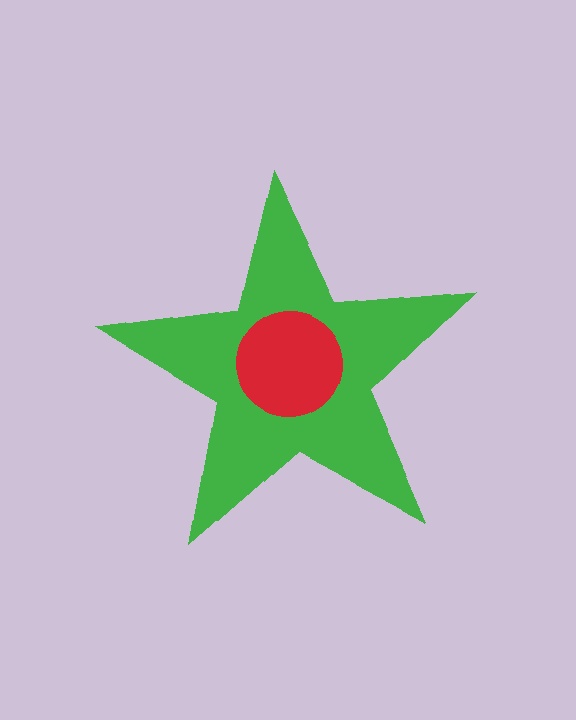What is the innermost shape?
The red circle.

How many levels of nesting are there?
2.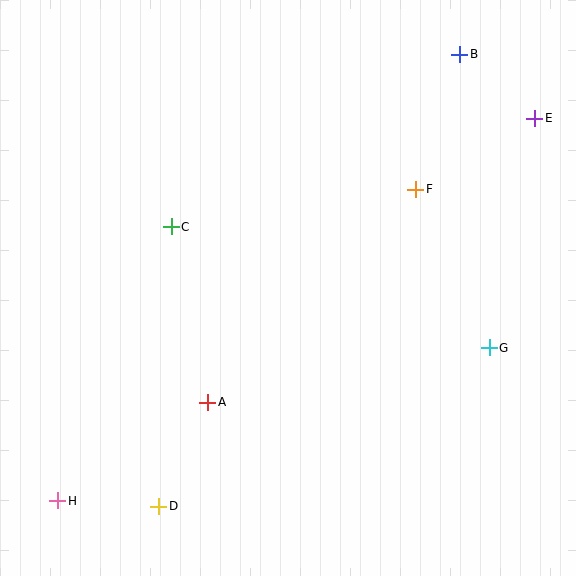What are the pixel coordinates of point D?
Point D is at (159, 506).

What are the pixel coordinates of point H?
Point H is at (58, 501).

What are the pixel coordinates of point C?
Point C is at (171, 227).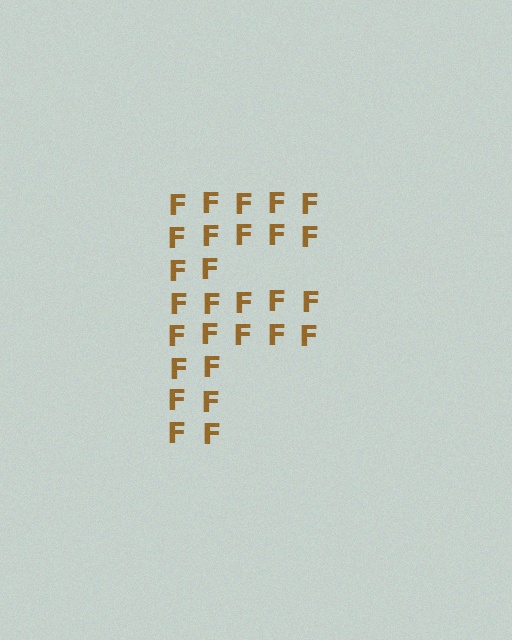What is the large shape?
The large shape is the letter F.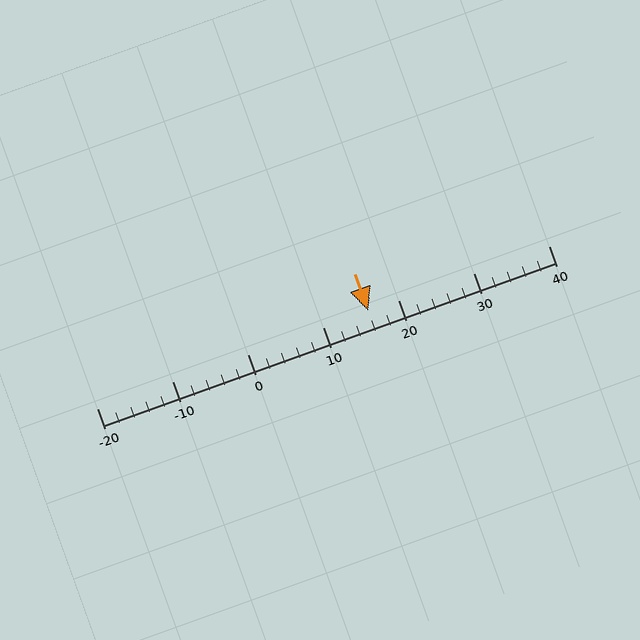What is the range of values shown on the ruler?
The ruler shows values from -20 to 40.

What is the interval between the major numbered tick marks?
The major tick marks are spaced 10 units apart.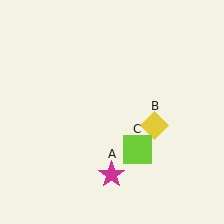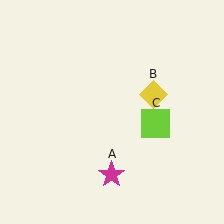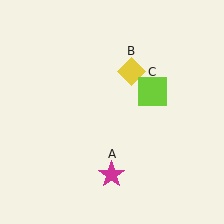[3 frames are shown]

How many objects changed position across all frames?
2 objects changed position: yellow diamond (object B), lime square (object C).